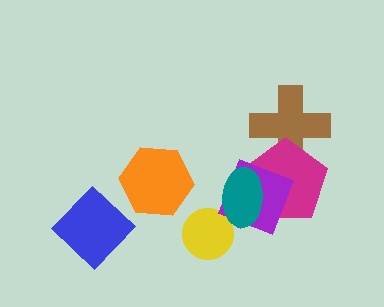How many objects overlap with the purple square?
2 objects overlap with the purple square.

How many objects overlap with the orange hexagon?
0 objects overlap with the orange hexagon.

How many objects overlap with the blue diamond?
0 objects overlap with the blue diamond.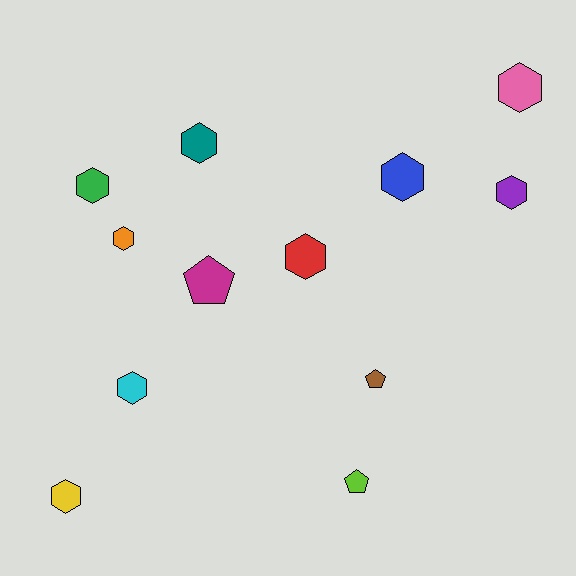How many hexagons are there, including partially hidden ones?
There are 9 hexagons.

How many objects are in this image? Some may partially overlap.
There are 12 objects.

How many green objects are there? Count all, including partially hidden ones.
There is 1 green object.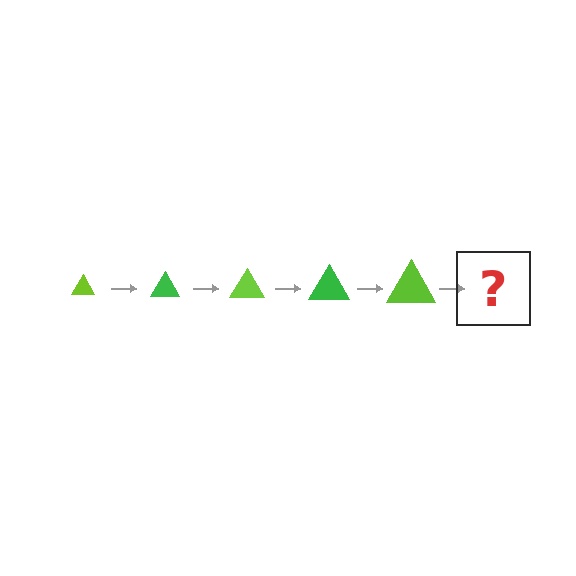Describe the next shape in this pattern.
It should be a green triangle, larger than the previous one.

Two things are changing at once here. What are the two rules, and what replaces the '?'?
The two rules are that the triangle grows larger each step and the color cycles through lime and green. The '?' should be a green triangle, larger than the previous one.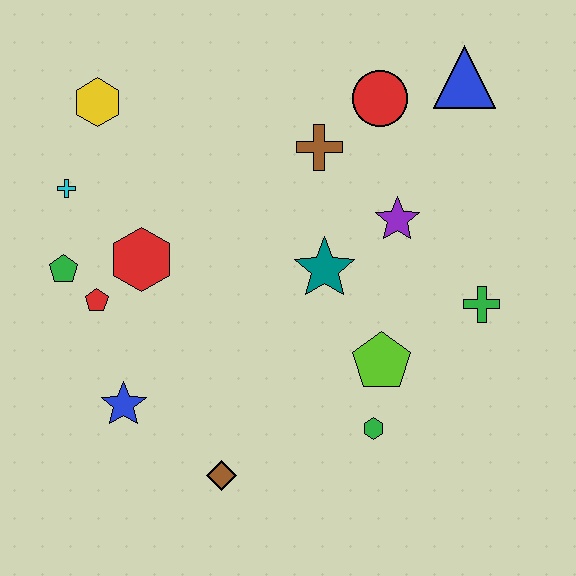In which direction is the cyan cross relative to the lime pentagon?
The cyan cross is to the left of the lime pentagon.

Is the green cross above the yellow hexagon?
No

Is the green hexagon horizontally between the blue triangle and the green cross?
No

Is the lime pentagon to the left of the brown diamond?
No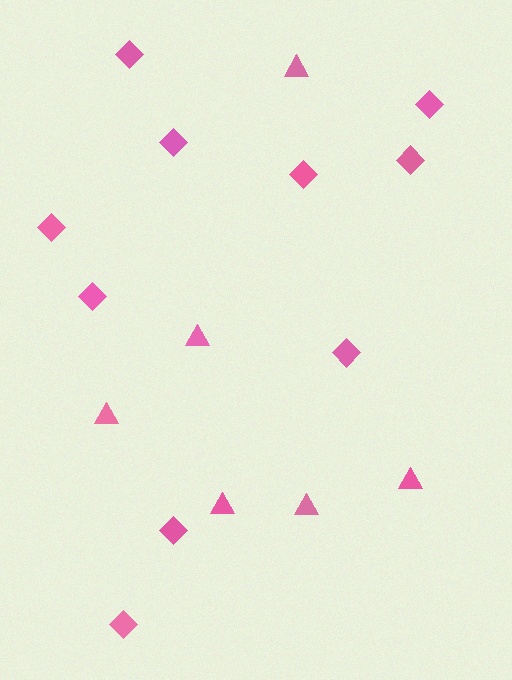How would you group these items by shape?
There are 2 groups: one group of diamonds (10) and one group of triangles (6).